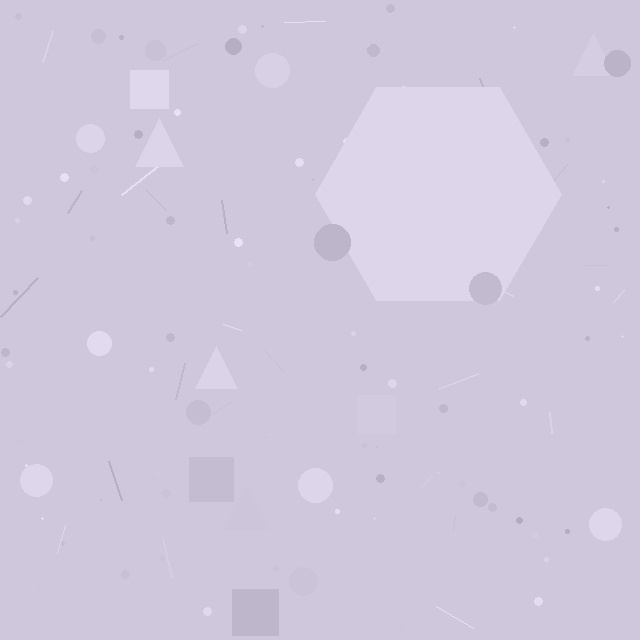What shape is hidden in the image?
A hexagon is hidden in the image.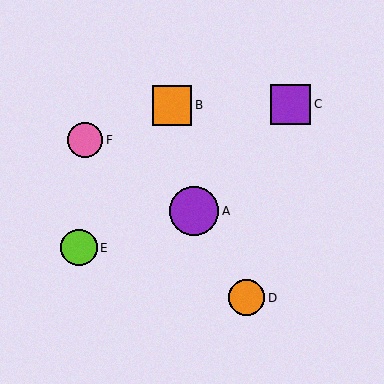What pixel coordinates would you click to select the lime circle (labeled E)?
Click at (79, 248) to select the lime circle E.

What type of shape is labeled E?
Shape E is a lime circle.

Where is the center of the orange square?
The center of the orange square is at (172, 105).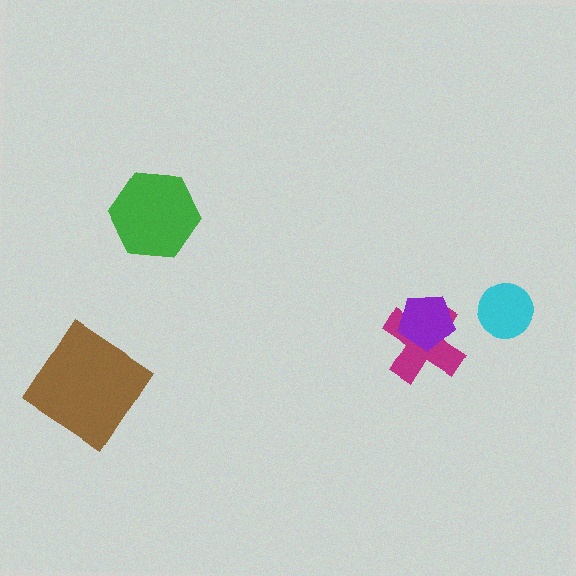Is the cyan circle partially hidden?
No, no other shape covers it.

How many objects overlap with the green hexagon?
0 objects overlap with the green hexagon.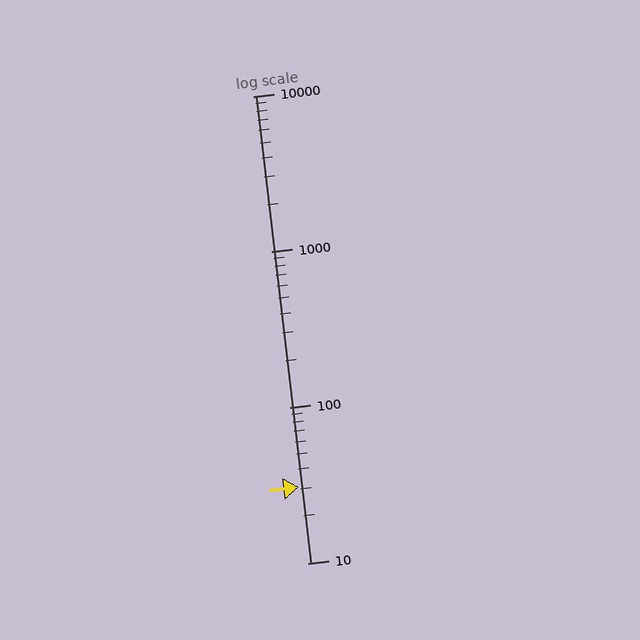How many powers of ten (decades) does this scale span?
The scale spans 3 decades, from 10 to 10000.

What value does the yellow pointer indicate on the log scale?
The pointer indicates approximately 31.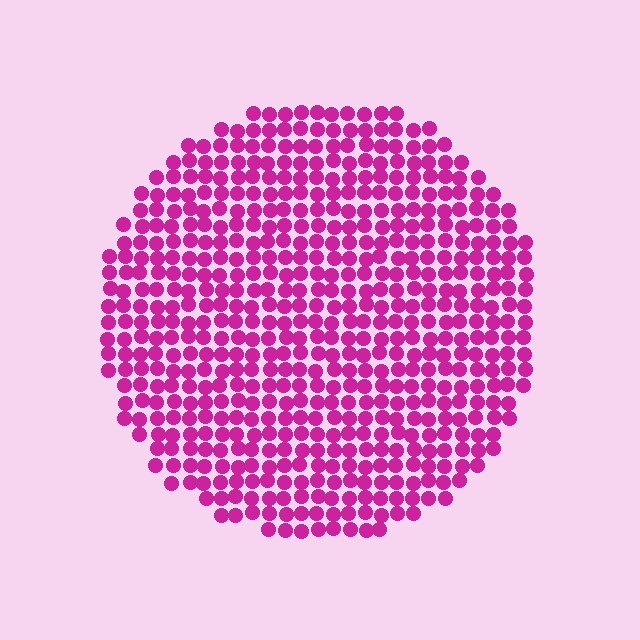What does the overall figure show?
The overall figure shows a circle.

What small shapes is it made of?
It is made of small circles.